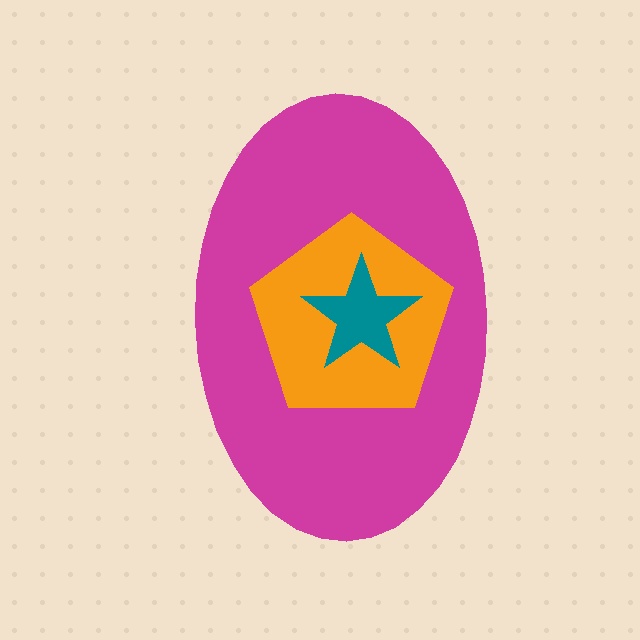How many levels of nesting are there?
3.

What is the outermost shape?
The magenta ellipse.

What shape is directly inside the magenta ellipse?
The orange pentagon.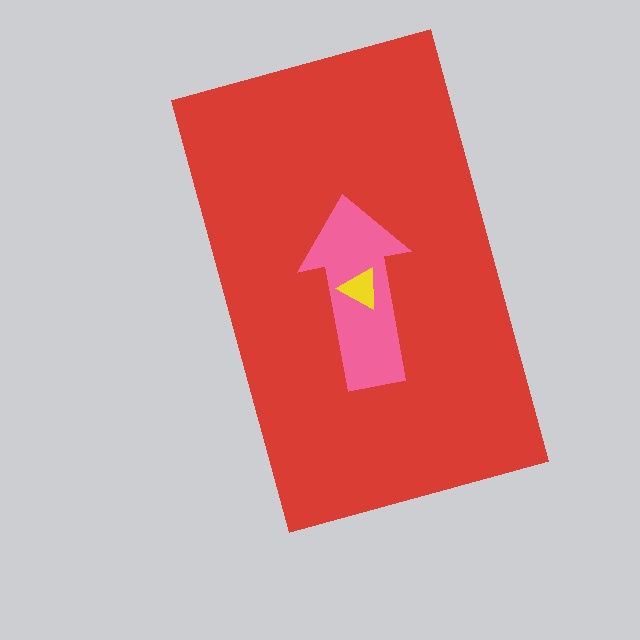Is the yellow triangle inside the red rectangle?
Yes.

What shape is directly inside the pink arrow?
The yellow triangle.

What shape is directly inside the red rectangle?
The pink arrow.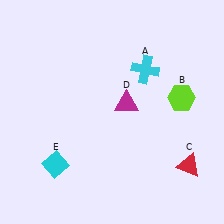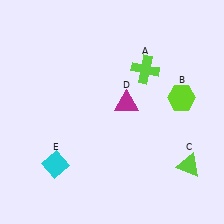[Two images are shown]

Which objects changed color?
A changed from cyan to lime. C changed from red to lime.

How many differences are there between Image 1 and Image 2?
There are 2 differences between the two images.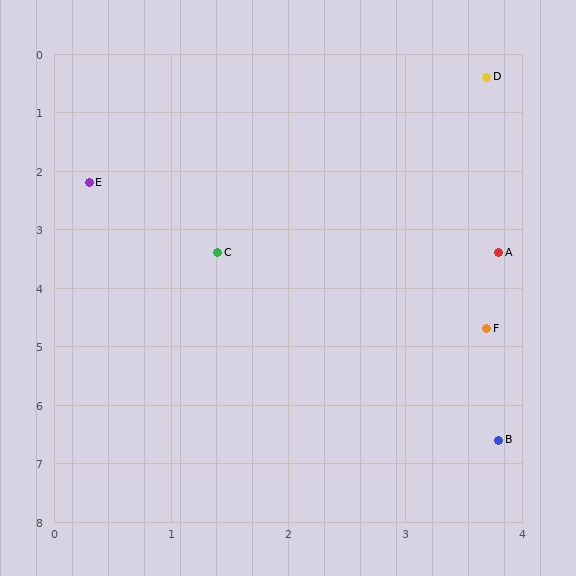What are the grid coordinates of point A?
Point A is at approximately (3.8, 3.4).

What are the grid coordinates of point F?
Point F is at approximately (3.7, 4.7).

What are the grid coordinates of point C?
Point C is at approximately (1.4, 3.4).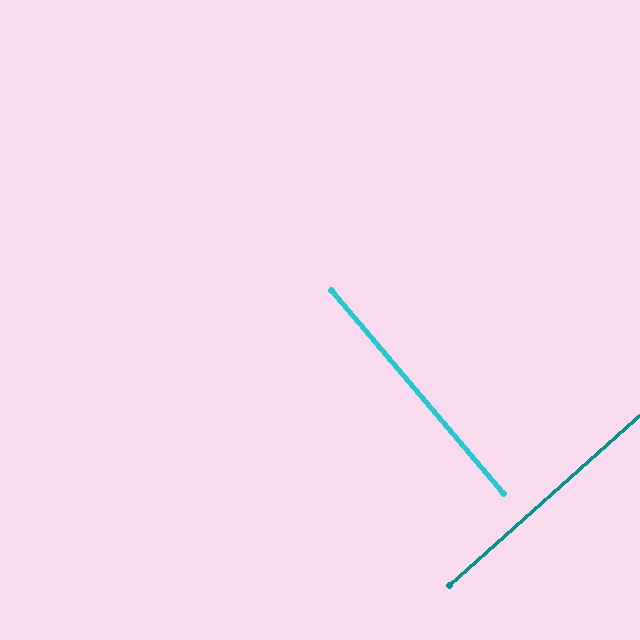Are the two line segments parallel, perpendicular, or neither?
Perpendicular — they meet at approximately 88°.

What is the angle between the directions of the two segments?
Approximately 88 degrees.